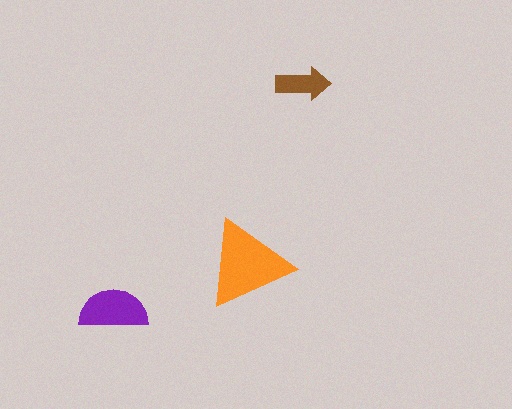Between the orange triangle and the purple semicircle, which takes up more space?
The orange triangle.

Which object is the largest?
The orange triangle.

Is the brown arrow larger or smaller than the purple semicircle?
Smaller.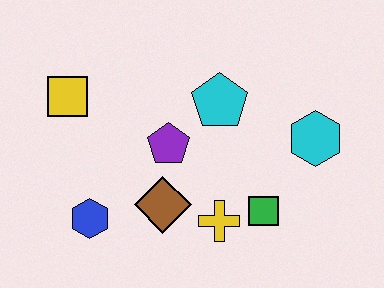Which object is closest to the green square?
The yellow cross is closest to the green square.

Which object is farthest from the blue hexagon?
The cyan hexagon is farthest from the blue hexagon.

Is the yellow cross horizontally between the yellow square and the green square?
Yes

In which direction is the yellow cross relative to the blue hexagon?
The yellow cross is to the right of the blue hexagon.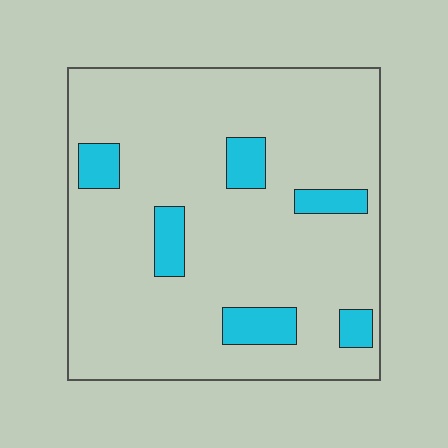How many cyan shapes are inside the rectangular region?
6.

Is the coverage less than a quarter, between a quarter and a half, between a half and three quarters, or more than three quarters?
Less than a quarter.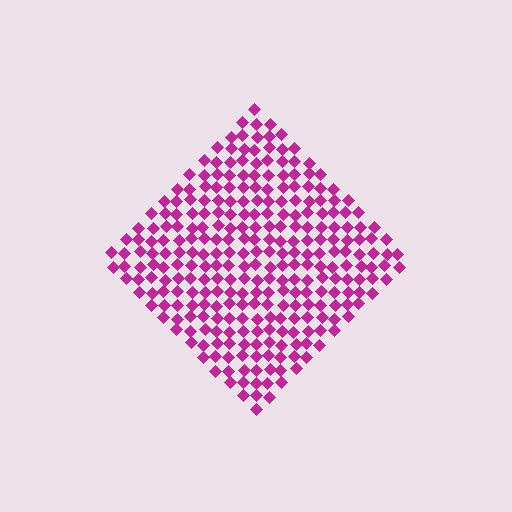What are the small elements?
The small elements are diamonds.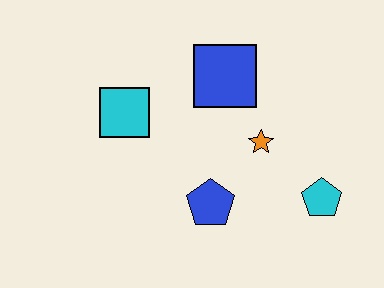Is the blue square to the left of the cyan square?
No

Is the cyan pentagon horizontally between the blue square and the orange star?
No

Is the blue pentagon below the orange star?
Yes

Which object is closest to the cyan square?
The blue square is closest to the cyan square.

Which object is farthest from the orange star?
The cyan square is farthest from the orange star.